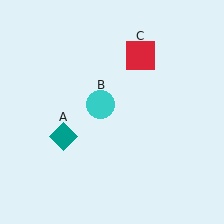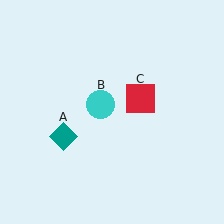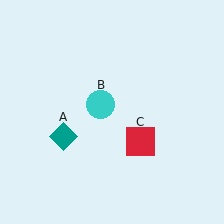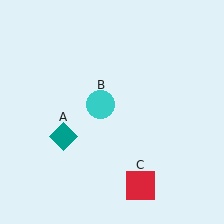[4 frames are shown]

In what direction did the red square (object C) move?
The red square (object C) moved down.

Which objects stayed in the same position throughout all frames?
Teal diamond (object A) and cyan circle (object B) remained stationary.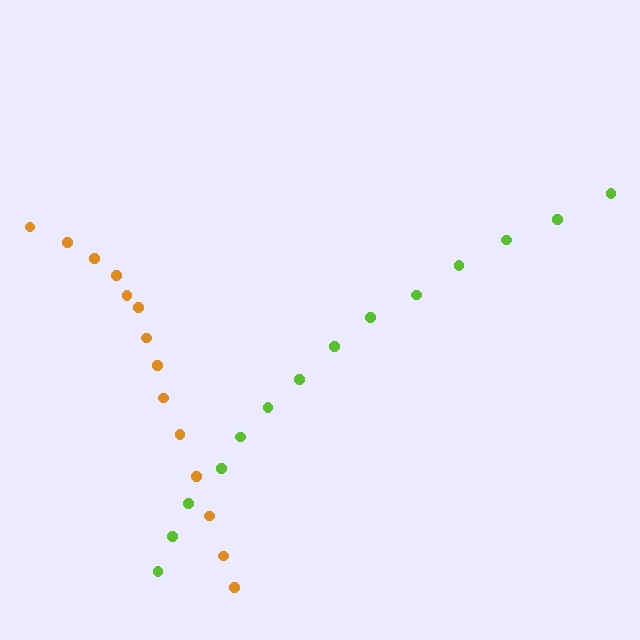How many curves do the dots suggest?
There are 2 distinct paths.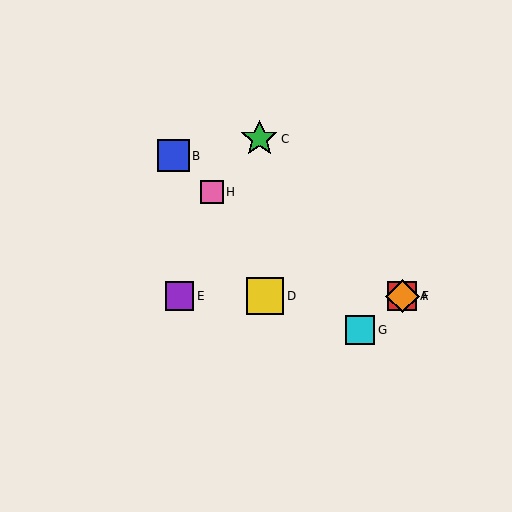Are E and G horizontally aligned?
No, E is at y≈296 and G is at y≈330.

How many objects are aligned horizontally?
4 objects (A, D, E, F) are aligned horizontally.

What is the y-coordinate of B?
Object B is at y≈156.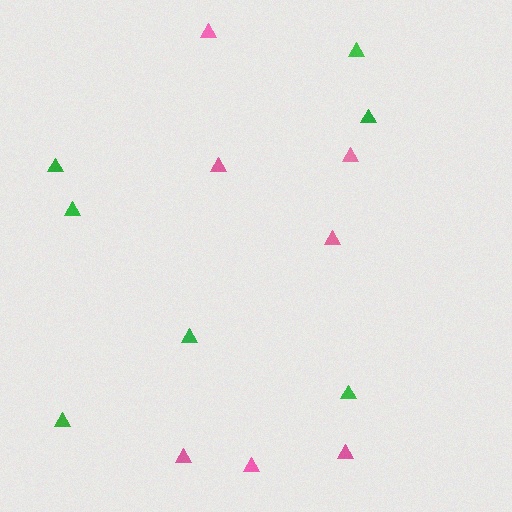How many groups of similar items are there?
There are 2 groups: one group of green triangles (7) and one group of pink triangles (7).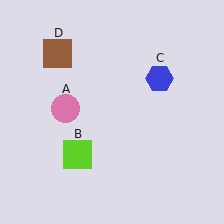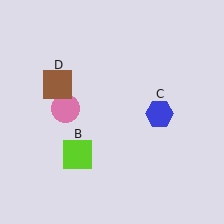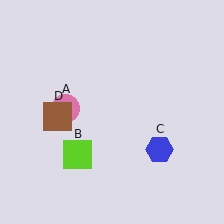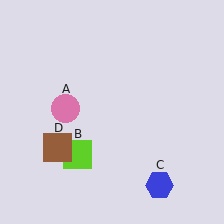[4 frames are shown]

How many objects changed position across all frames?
2 objects changed position: blue hexagon (object C), brown square (object D).